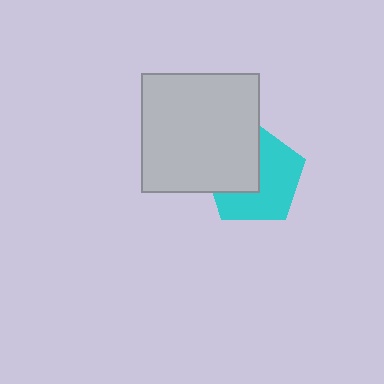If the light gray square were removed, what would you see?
You would see the complete cyan pentagon.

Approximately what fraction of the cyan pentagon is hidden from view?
Roughly 42% of the cyan pentagon is hidden behind the light gray square.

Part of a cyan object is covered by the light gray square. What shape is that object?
It is a pentagon.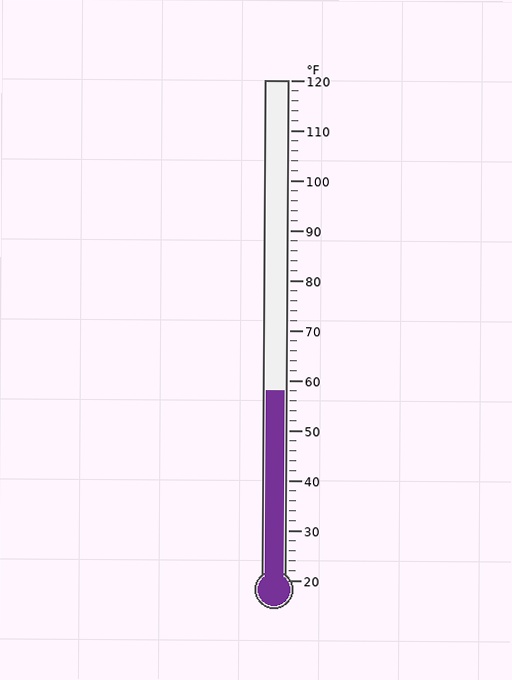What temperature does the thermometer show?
The thermometer shows approximately 58°F.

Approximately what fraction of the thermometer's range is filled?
The thermometer is filled to approximately 40% of its range.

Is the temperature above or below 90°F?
The temperature is below 90°F.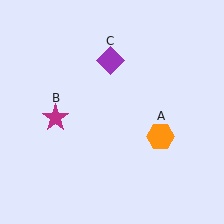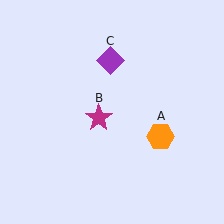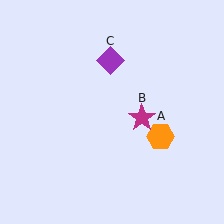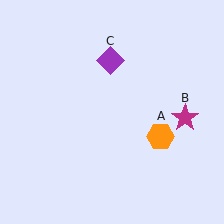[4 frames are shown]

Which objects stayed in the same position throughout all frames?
Orange hexagon (object A) and purple diamond (object C) remained stationary.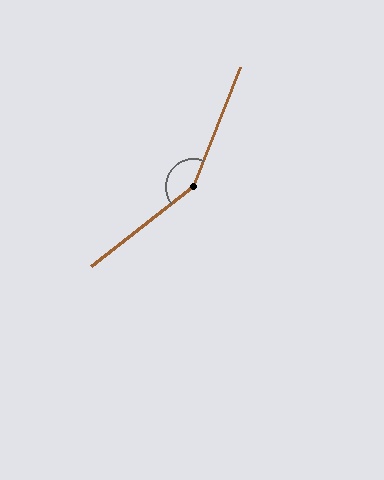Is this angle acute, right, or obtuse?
It is obtuse.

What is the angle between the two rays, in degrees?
Approximately 149 degrees.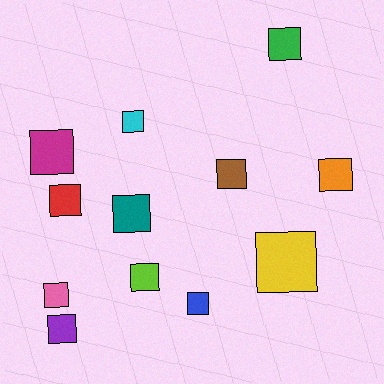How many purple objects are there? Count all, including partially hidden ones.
There is 1 purple object.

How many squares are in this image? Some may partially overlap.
There are 12 squares.